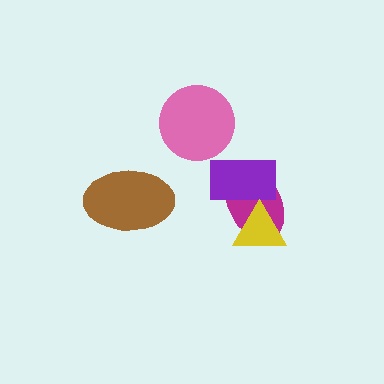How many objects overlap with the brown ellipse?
0 objects overlap with the brown ellipse.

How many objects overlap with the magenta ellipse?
2 objects overlap with the magenta ellipse.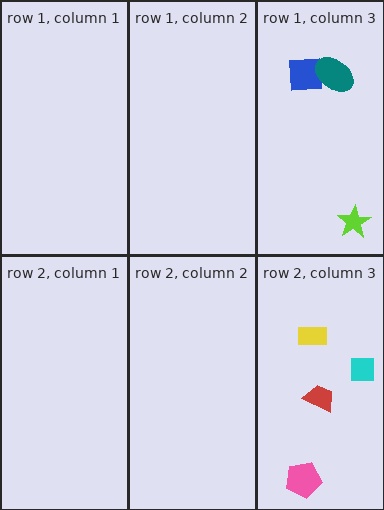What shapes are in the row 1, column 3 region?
The blue square, the teal ellipse, the lime star.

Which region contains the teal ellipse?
The row 1, column 3 region.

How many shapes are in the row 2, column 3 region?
4.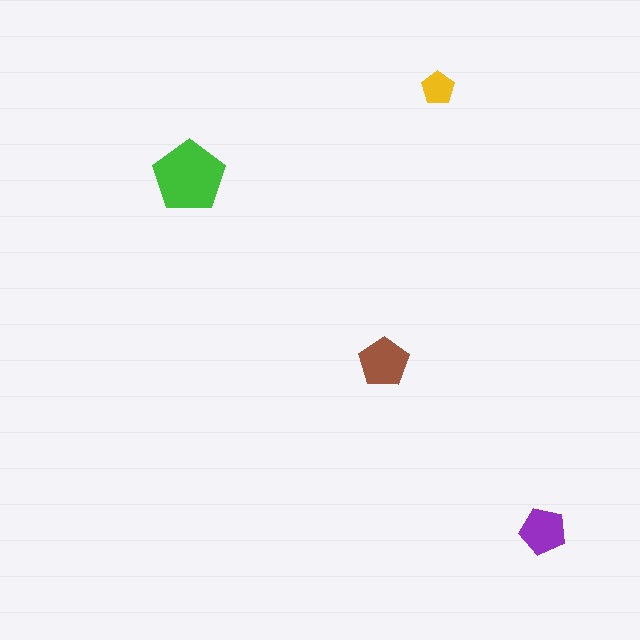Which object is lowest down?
The purple pentagon is bottommost.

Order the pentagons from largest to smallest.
the green one, the brown one, the purple one, the yellow one.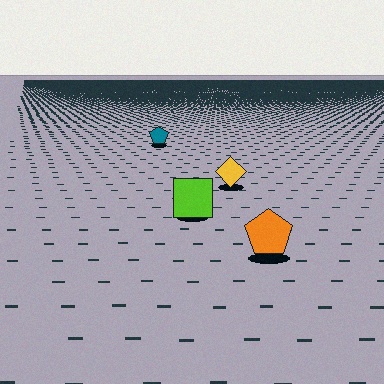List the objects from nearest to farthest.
From nearest to farthest: the orange pentagon, the lime square, the yellow diamond, the teal pentagon.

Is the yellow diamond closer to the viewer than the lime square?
No. The lime square is closer — you can tell from the texture gradient: the ground texture is coarser near it.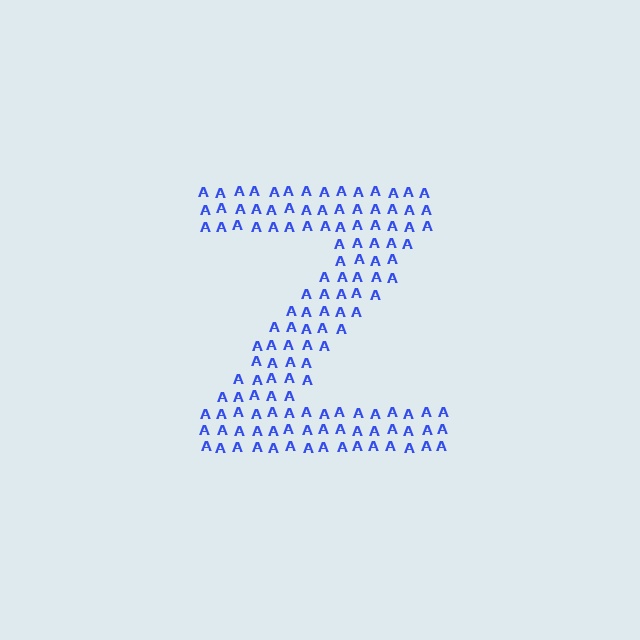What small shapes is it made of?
It is made of small letter A's.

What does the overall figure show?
The overall figure shows the letter Z.